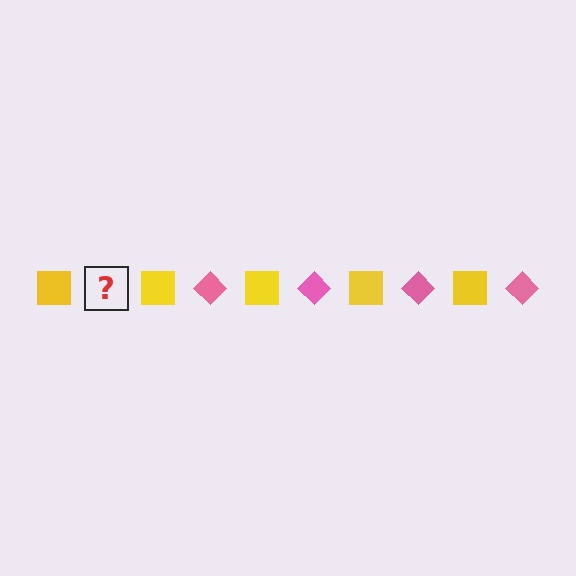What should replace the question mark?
The question mark should be replaced with a pink diamond.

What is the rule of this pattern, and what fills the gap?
The rule is that the pattern alternates between yellow square and pink diamond. The gap should be filled with a pink diamond.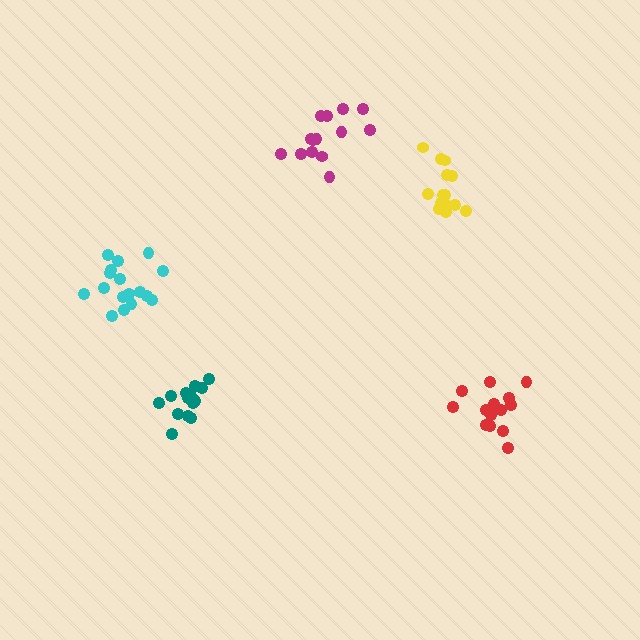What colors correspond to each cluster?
The clusters are colored: magenta, red, cyan, teal, yellow.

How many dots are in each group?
Group 1: 14 dots, Group 2: 14 dots, Group 3: 17 dots, Group 4: 15 dots, Group 5: 14 dots (74 total).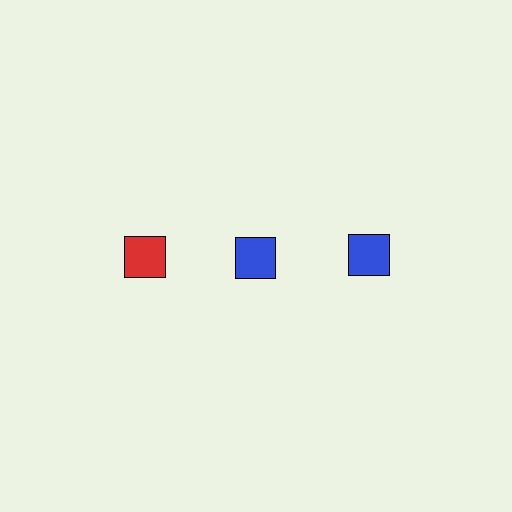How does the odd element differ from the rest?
It has a different color: red instead of blue.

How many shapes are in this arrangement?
There are 3 shapes arranged in a grid pattern.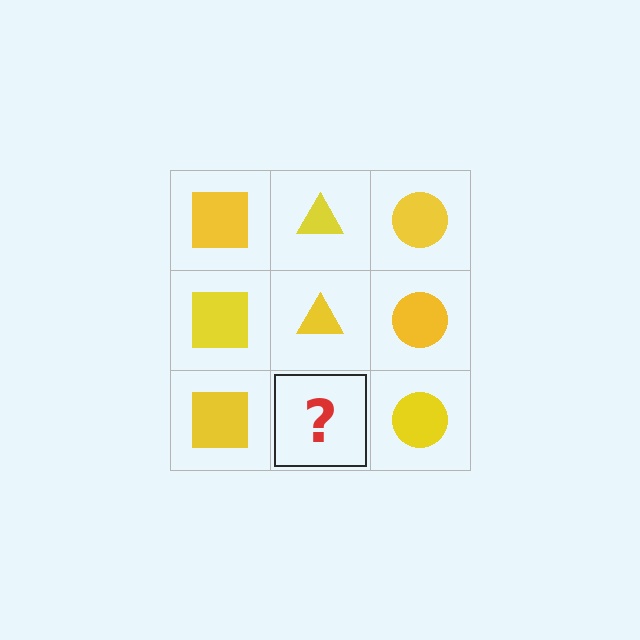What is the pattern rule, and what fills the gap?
The rule is that each column has a consistent shape. The gap should be filled with a yellow triangle.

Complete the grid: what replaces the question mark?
The question mark should be replaced with a yellow triangle.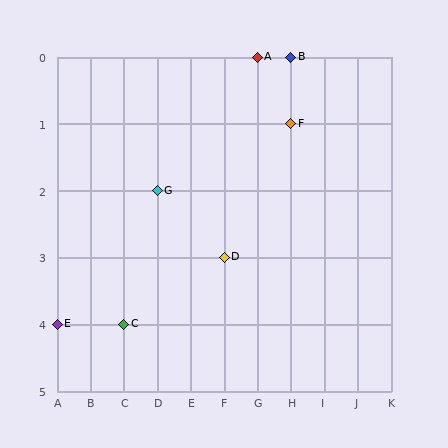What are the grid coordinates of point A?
Point A is at grid coordinates (G, 0).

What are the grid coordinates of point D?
Point D is at grid coordinates (F, 3).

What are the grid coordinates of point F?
Point F is at grid coordinates (H, 1).